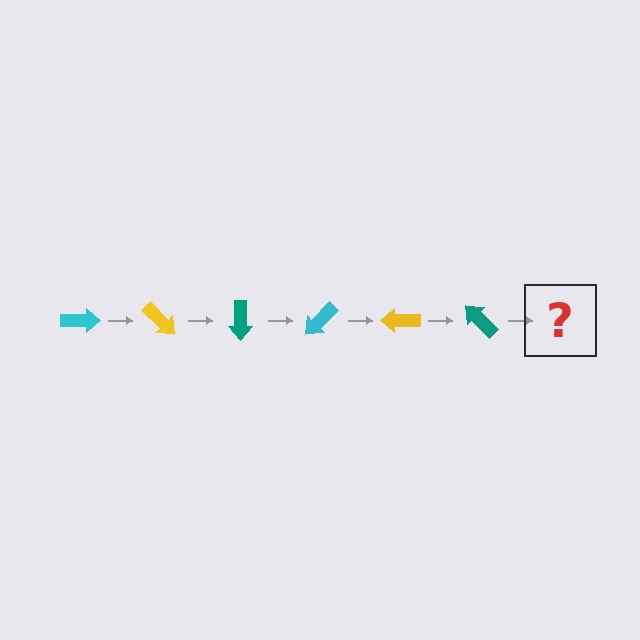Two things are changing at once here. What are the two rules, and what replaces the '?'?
The two rules are that it rotates 45 degrees each step and the color cycles through cyan, yellow, and teal. The '?' should be a cyan arrow, rotated 270 degrees from the start.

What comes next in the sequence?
The next element should be a cyan arrow, rotated 270 degrees from the start.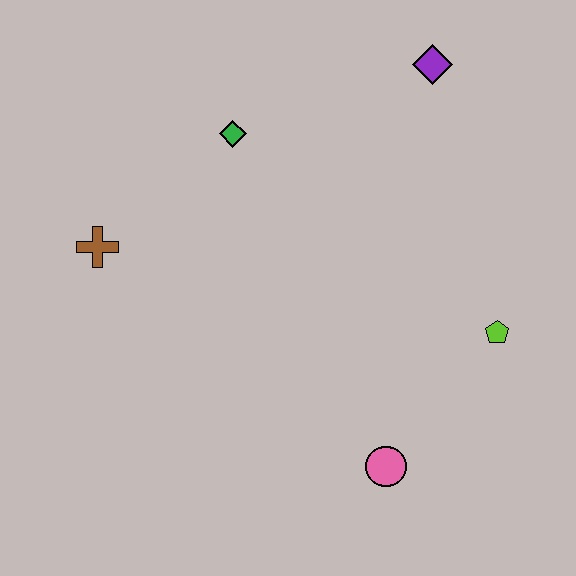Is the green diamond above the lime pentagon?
Yes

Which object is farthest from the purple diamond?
The pink circle is farthest from the purple diamond.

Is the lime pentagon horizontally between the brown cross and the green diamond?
No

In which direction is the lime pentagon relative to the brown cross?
The lime pentagon is to the right of the brown cross.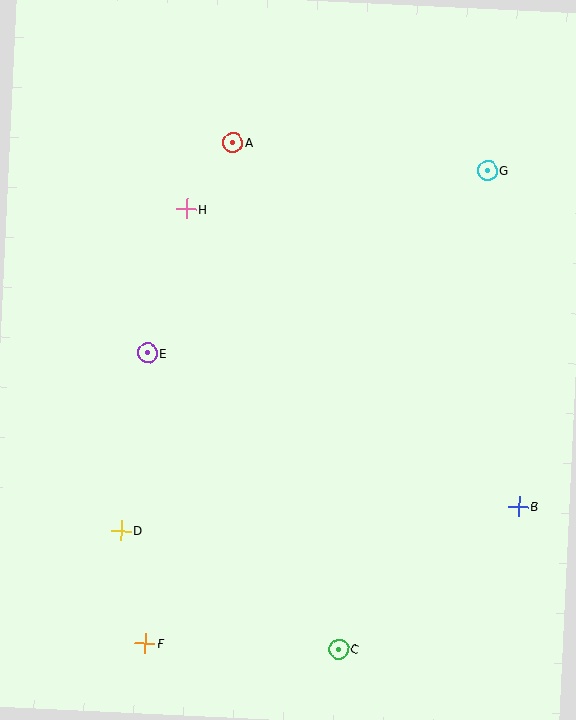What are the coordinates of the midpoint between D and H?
The midpoint between D and H is at (154, 370).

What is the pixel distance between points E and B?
The distance between E and B is 402 pixels.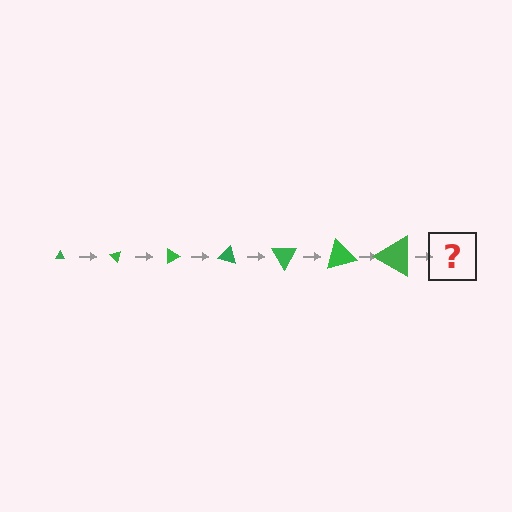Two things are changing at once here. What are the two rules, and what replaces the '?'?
The two rules are that the triangle grows larger each step and it rotates 45 degrees each step. The '?' should be a triangle, larger than the previous one and rotated 315 degrees from the start.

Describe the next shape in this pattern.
It should be a triangle, larger than the previous one and rotated 315 degrees from the start.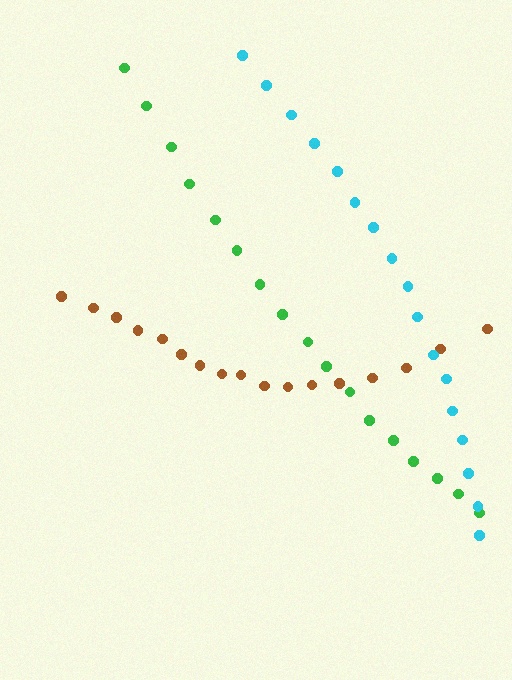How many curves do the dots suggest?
There are 3 distinct paths.